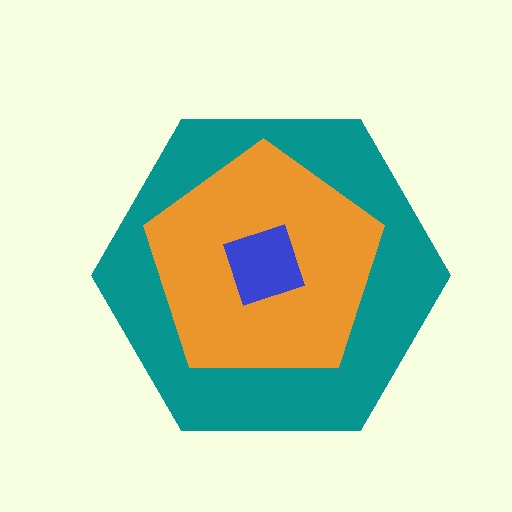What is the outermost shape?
The teal hexagon.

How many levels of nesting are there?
3.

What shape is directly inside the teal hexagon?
The orange pentagon.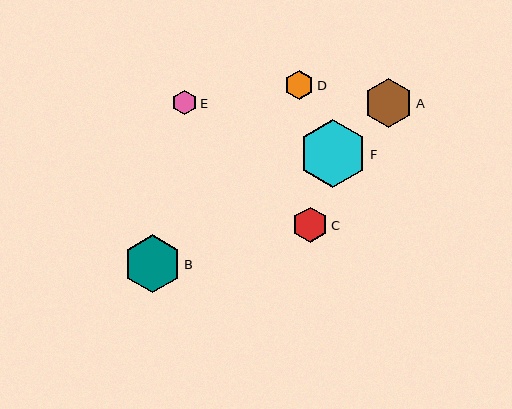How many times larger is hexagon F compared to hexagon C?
Hexagon F is approximately 1.9 times the size of hexagon C.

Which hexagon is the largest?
Hexagon F is the largest with a size of approximately 68 pixels.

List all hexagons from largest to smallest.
From largest to smallest: F, B, A, C, D, E.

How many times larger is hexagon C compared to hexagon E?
Hexagon C is approximately 1.4 times the size of hexagon E.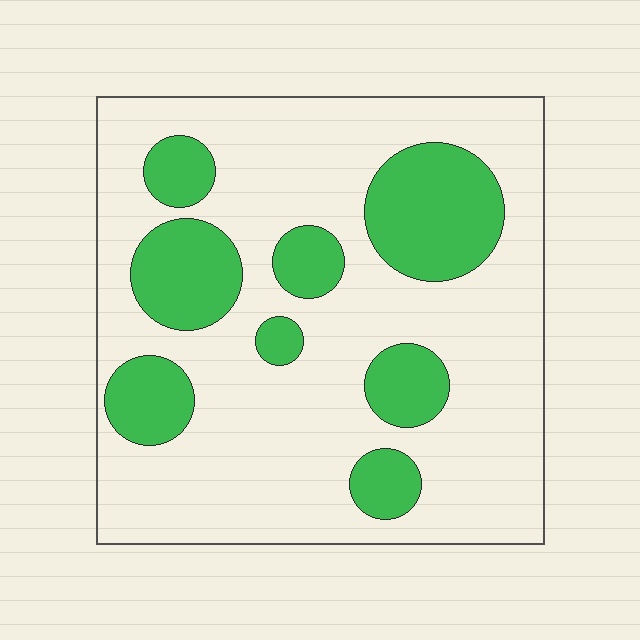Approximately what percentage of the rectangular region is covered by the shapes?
Approximately 25%.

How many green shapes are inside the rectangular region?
8.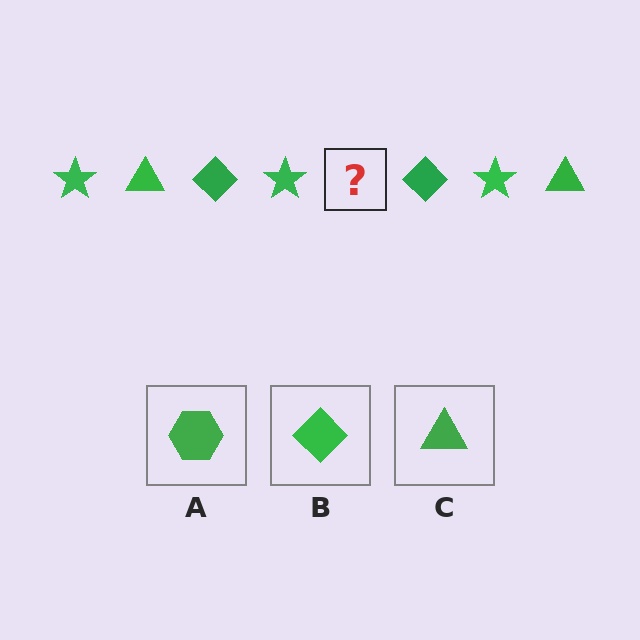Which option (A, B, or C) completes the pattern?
C.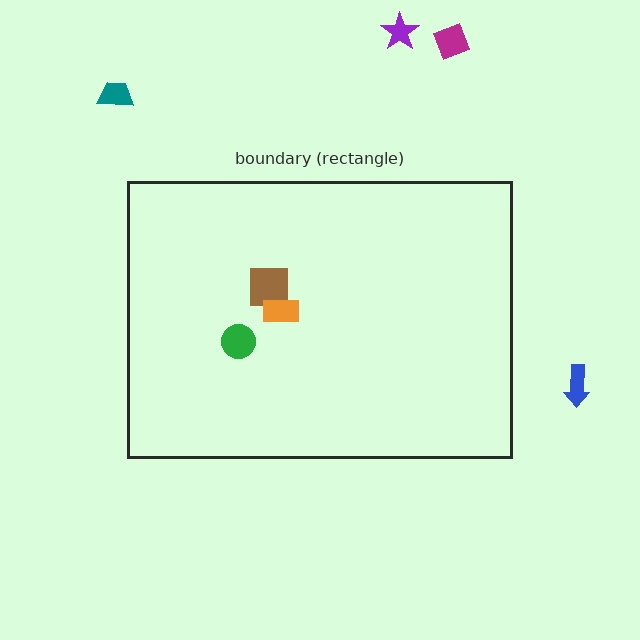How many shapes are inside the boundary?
3 inside, 4 outside.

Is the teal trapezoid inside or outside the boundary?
Outside.